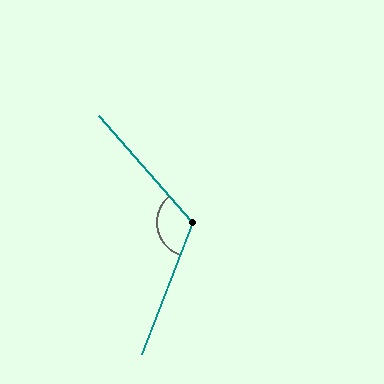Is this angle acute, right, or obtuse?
It is obtuse.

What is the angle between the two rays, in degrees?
Approximately 118 degrees.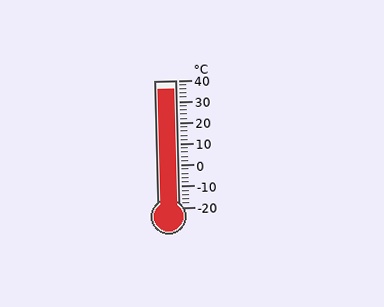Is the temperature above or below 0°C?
The temperature is above 0°C.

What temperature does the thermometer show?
The thermometer shows approximately 36°C.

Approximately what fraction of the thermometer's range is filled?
The thermometer is filled to approximately 95% of its range.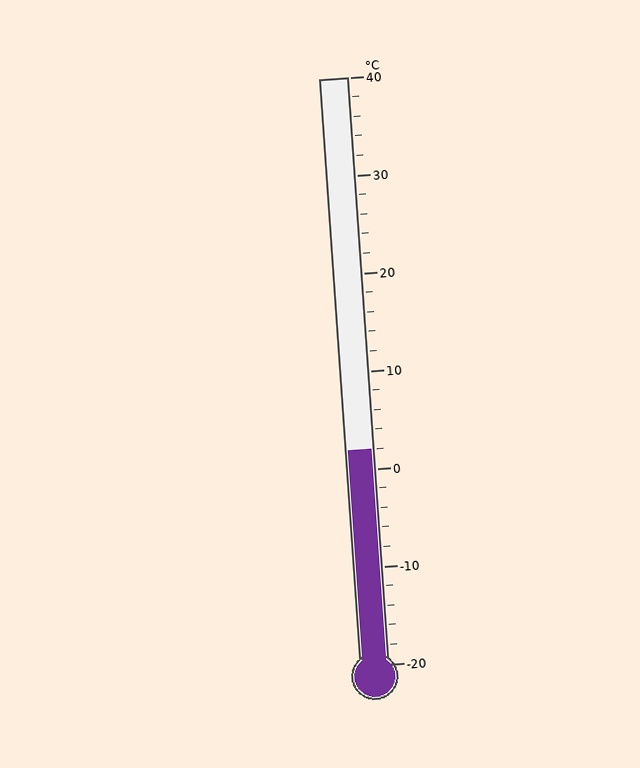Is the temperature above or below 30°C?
The temperature is below 30°C.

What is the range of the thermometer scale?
The thermometer scale ranges from -20°C to 40°C.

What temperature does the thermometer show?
The thermometer shows approximately 2°C.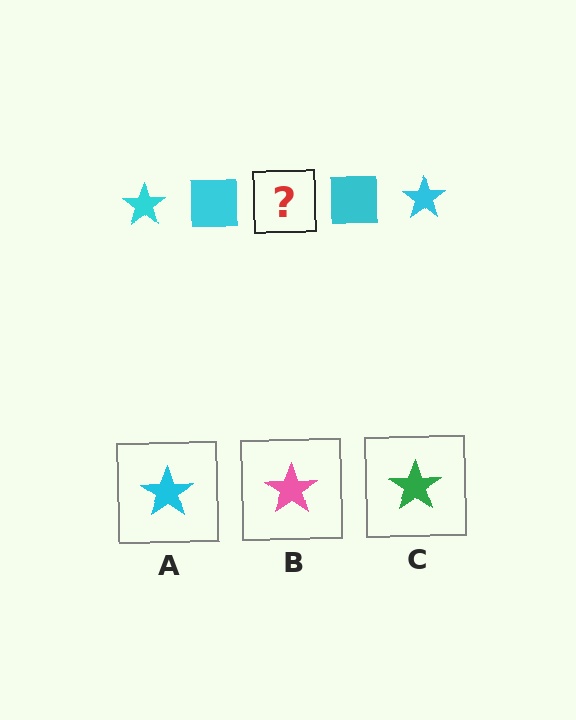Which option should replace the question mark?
Option A.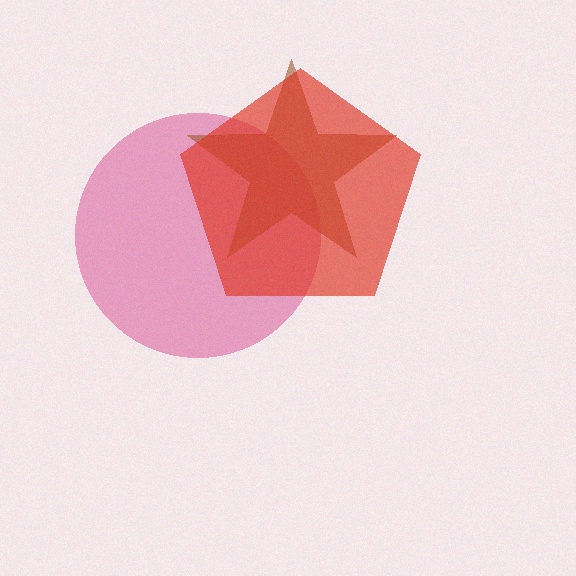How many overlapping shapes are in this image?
There are 3 overlapping shapes in the image.